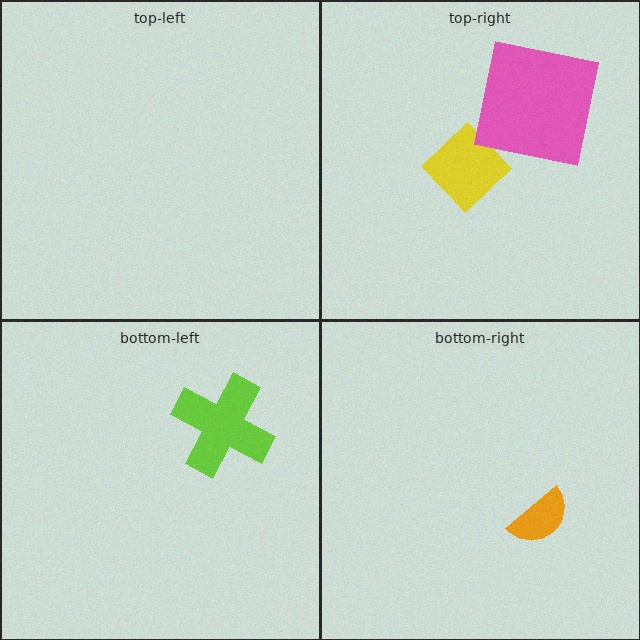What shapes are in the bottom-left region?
The lime cross.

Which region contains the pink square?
The top-right region.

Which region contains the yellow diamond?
The top-right region.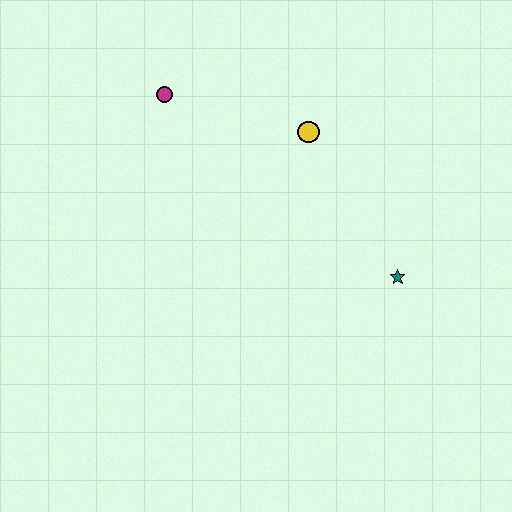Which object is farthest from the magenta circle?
The teal star is farthest from the magenta circle.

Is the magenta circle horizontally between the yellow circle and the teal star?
No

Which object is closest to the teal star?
The yellow circle is closest to the teal star.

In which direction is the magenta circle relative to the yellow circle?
The magenta circle is to the left of the yellow circle.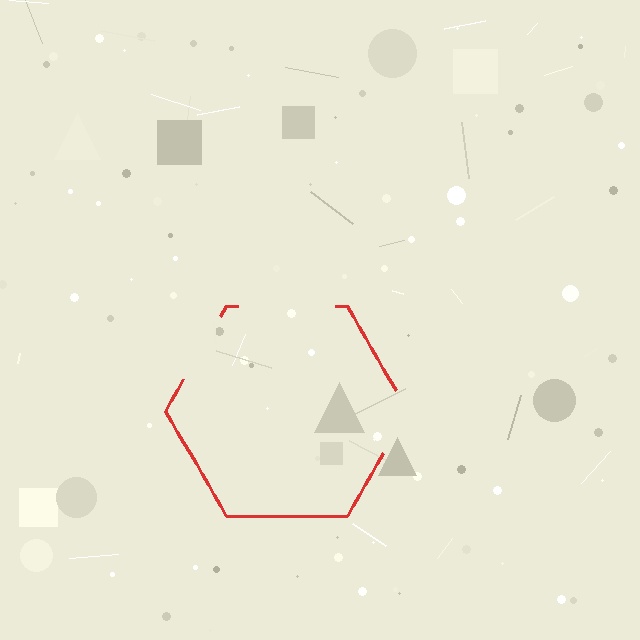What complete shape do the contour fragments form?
The contour fragments form a hexagon.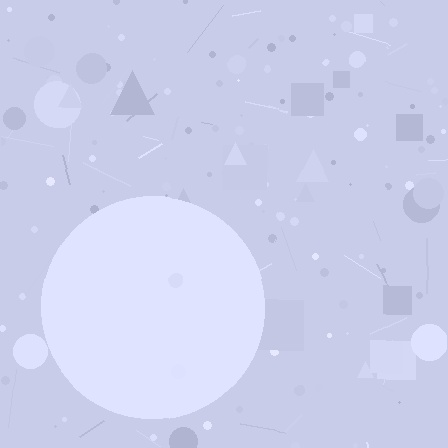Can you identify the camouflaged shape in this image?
The camouflaged shape is a circle.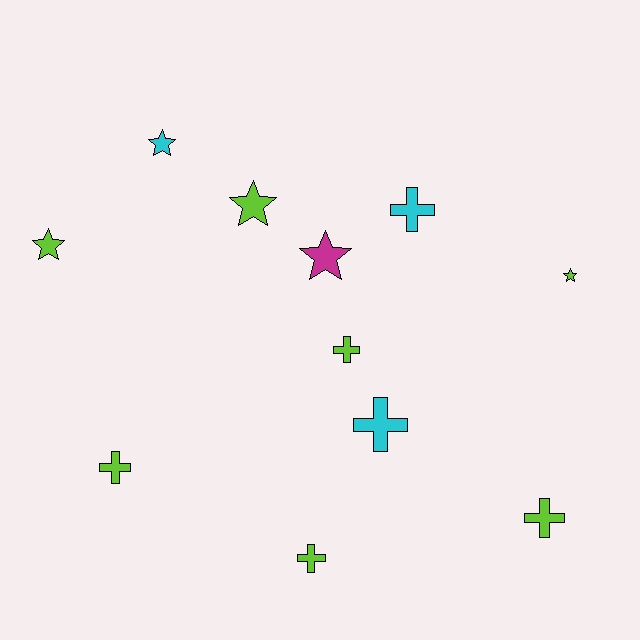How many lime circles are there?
There are no lime circles.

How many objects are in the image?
There are 11 objects.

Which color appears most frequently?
Lime, with 7 objects.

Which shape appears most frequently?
Cross, with 6 objects.